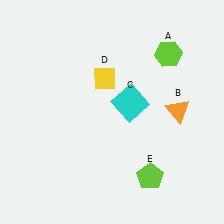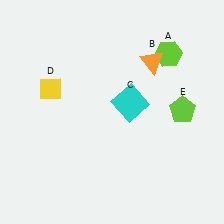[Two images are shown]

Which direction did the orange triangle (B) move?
The orange triangle (B) moved up.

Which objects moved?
The objects that moved are: the orange triangle (B), the yellow diamond (D), the lime pentagon (E).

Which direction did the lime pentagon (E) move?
The lime pentagon (E) moved up.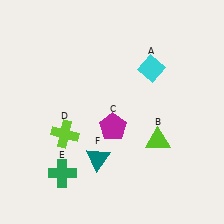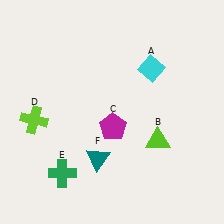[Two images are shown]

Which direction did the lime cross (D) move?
The lime cross (D) moved left.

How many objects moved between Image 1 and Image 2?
1 object moved between the two images.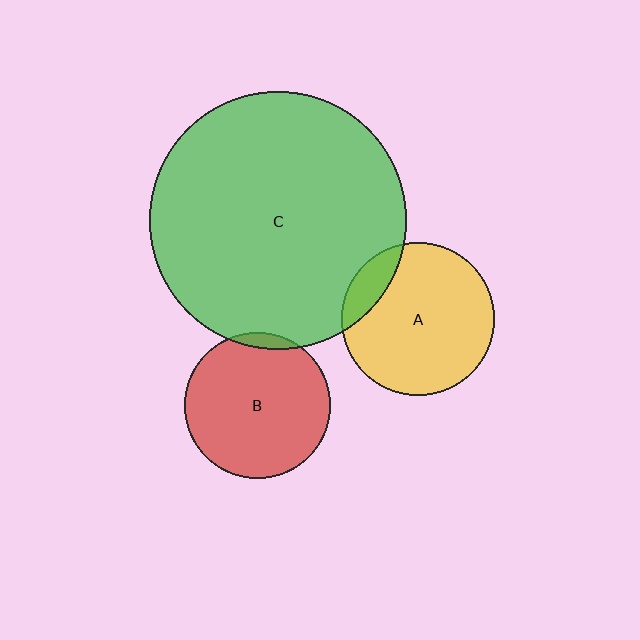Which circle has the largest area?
Circle C (green).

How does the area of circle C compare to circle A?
Approximately 2.8 times.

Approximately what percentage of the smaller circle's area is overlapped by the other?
Approximately 5%.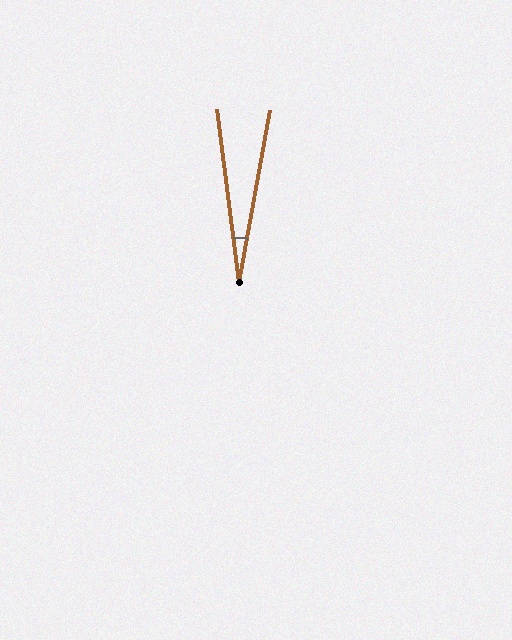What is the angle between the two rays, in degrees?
Approximately 18 degrees.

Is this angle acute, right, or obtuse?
It is acute.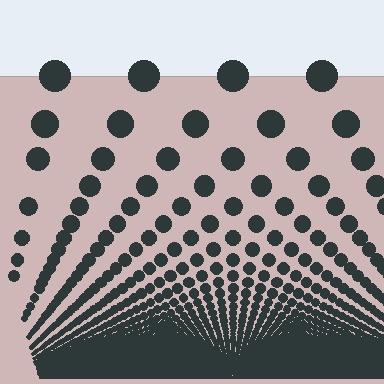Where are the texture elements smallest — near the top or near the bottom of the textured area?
Near the bottom.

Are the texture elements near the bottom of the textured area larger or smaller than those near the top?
Smaller. The gradient is inverted — elements near the bottom are smaller and denser.